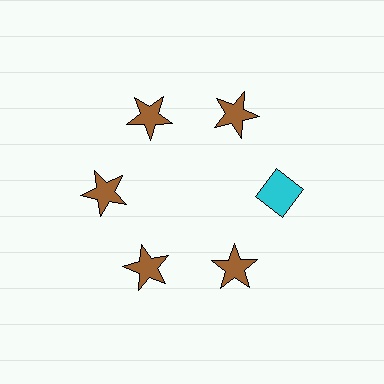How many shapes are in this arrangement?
There are 6 shapes arranged in a ring pattern.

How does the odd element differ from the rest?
It differs in both color (cyan instead of brown) and shape (diamond instead of star).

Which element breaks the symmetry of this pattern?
The cyan diamond at roughly the 3 o'clock position breaks the symmetry. All other shapes are brown stars.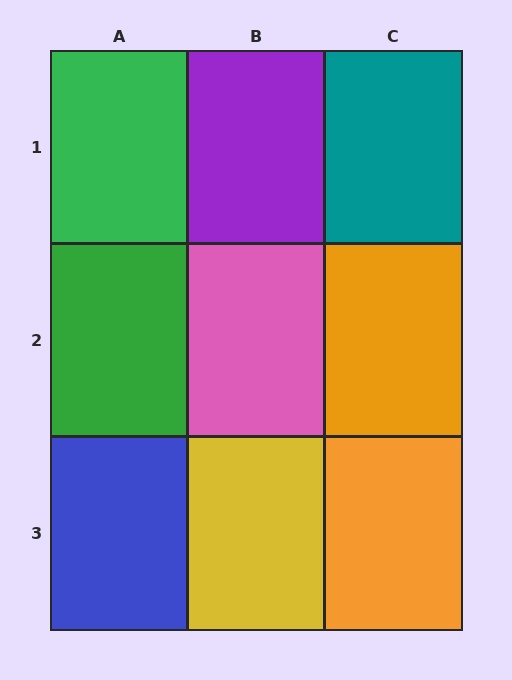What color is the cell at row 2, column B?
Pink.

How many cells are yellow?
1 cell is yellow.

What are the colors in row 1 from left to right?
Green, purple, teal.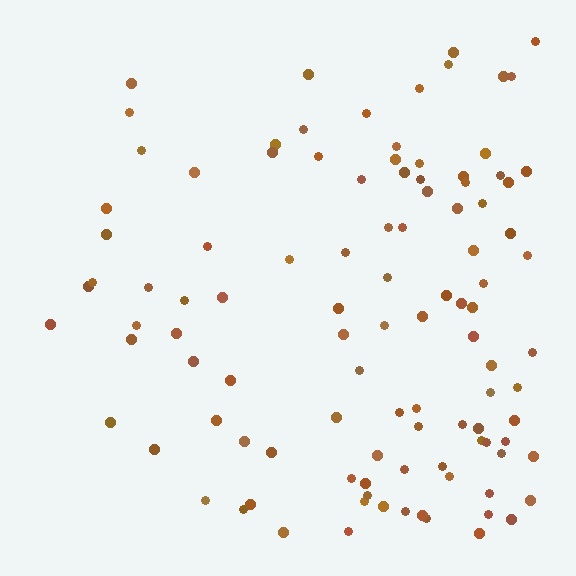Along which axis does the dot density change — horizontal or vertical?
Horizontal.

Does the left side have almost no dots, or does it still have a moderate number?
Still a moderate number, just noticeably fewer than the right.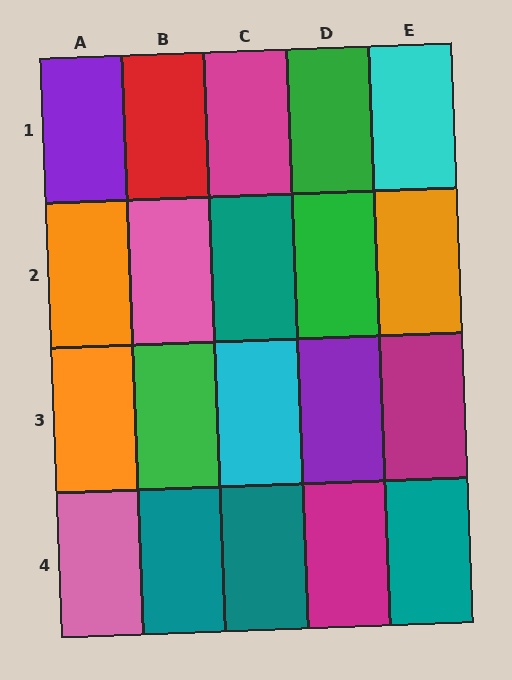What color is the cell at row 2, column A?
Orange.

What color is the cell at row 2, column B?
Pink.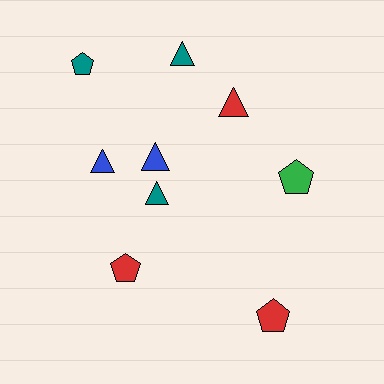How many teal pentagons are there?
There is 1 teal pentagon.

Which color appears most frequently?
Red, with 3 objects.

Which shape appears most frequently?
Triangle, with 5 objects.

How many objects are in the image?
There are 9 objects.